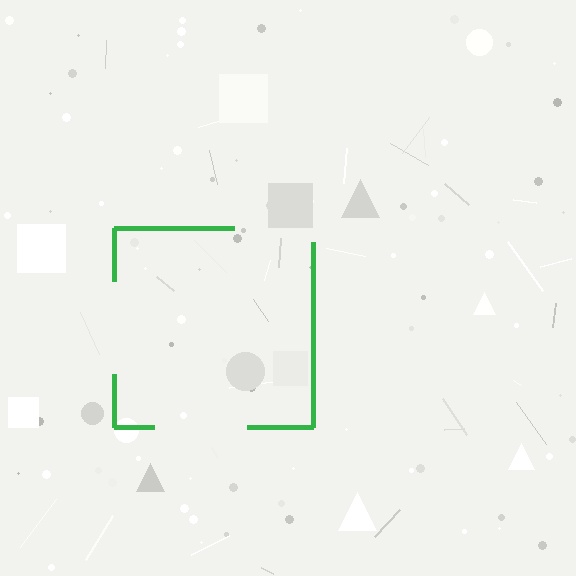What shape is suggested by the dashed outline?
The dashed outline suggests a square.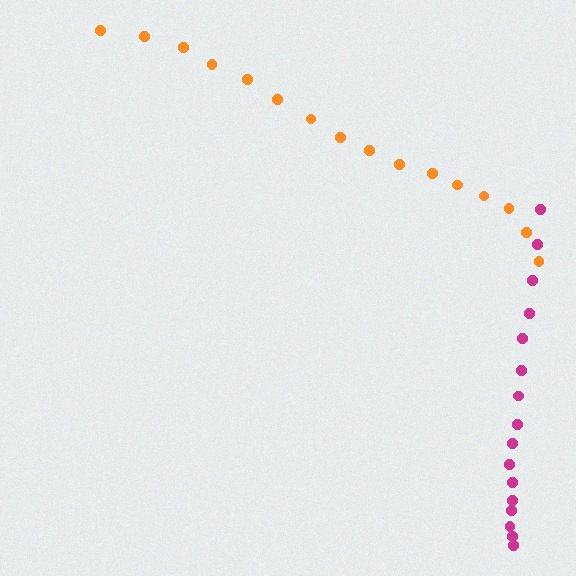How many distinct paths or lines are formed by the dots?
There are 2 distinct paths.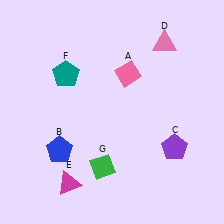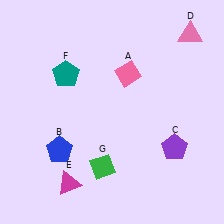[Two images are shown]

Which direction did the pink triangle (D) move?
The pink triangle (D) moved right.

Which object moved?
The pink triangle (D) moved right.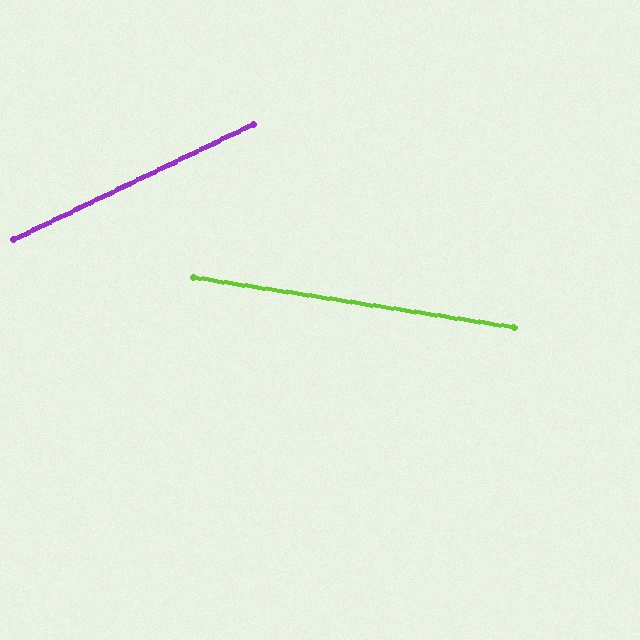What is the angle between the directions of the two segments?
Approximately 35 degrees.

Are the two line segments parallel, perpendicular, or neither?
Neither parallel nor perpendicular — they differ by about 35°.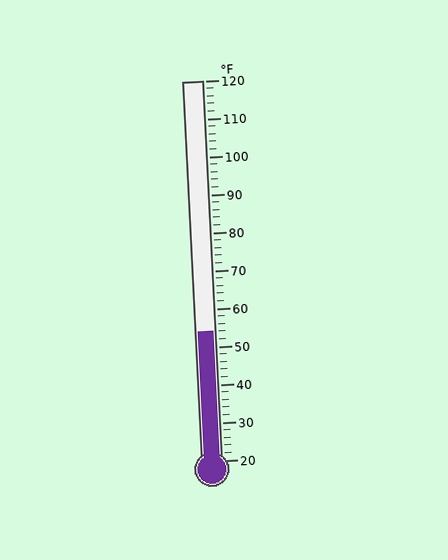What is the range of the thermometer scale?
The thermometer scale ranges from 20°F to 120°F.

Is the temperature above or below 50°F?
The temperature is above 50°F.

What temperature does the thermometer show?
The thermometer shows approximately 54°F.